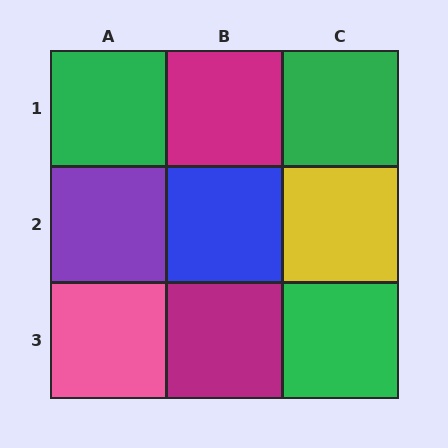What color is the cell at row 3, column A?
Pink.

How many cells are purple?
1 cell is purple.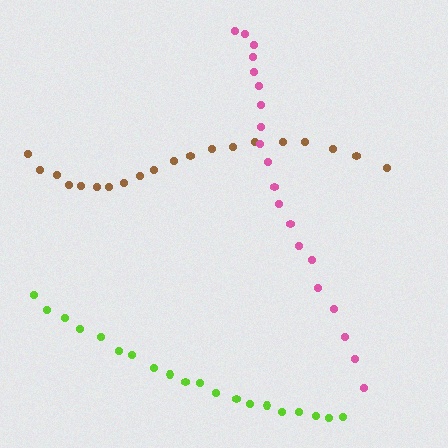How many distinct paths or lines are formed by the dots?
There are 3 distinct paths.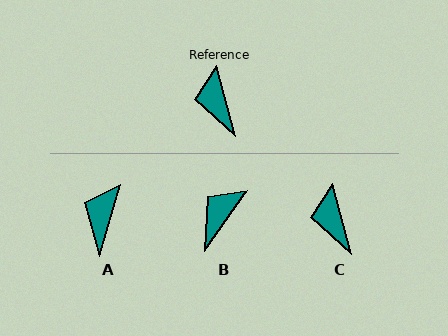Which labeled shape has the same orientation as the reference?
C.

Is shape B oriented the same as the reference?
No, it is off by about 50 degrees.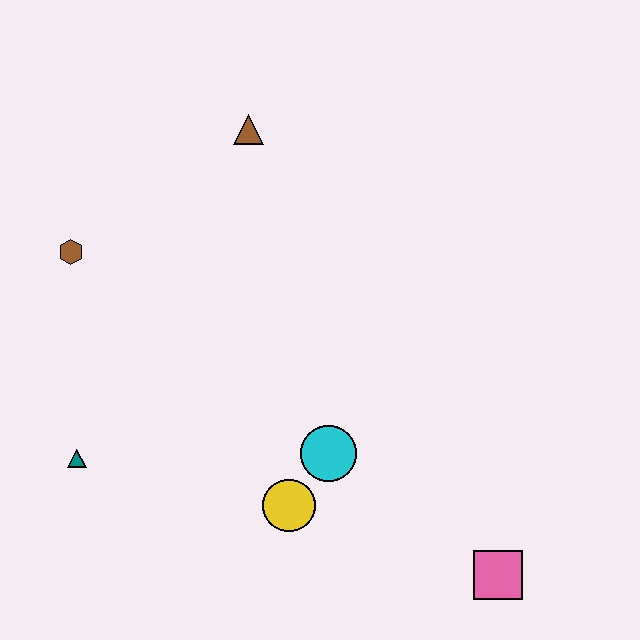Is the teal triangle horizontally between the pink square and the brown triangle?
No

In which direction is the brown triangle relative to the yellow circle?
The brown triangle is above the yellow circle.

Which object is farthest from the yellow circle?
The brown triangle is farthest from the yellow circle.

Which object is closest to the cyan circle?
The yellow circle is closest to the cyan circle.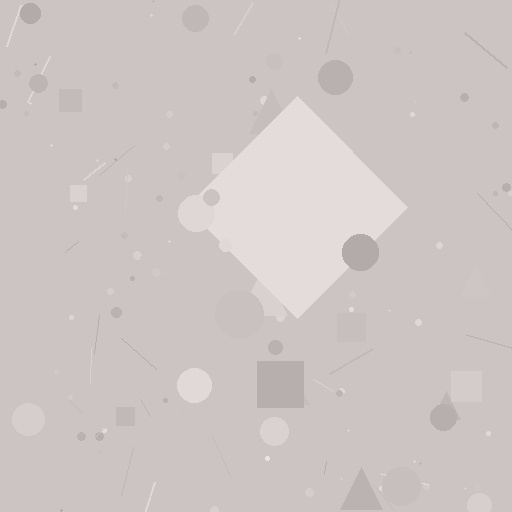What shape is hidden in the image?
A diamond is hidden in the image.